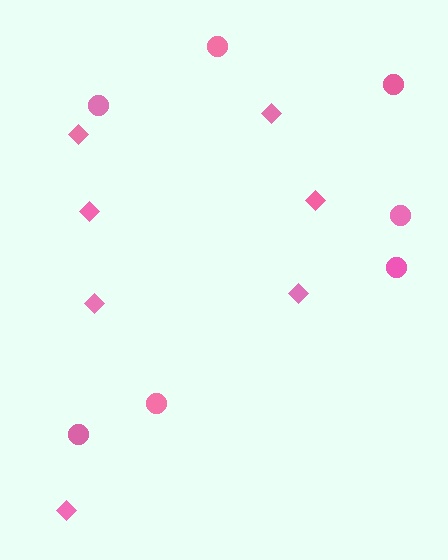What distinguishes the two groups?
There are 2 groups: one group of circles (7) and one group of diamonds (7).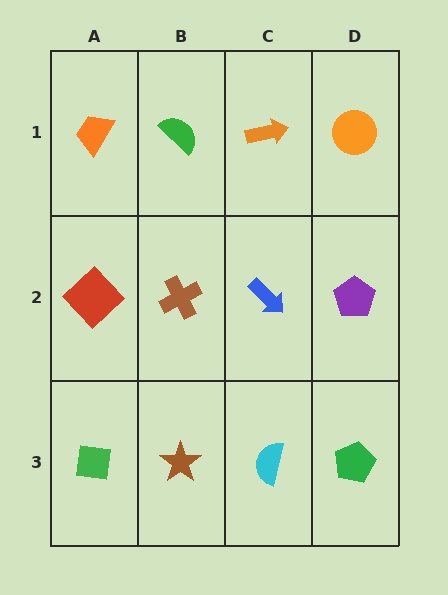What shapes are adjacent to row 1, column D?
A purple pentagon (row 2, column D), an orange arrow (row 1, column C).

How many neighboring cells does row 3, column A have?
2.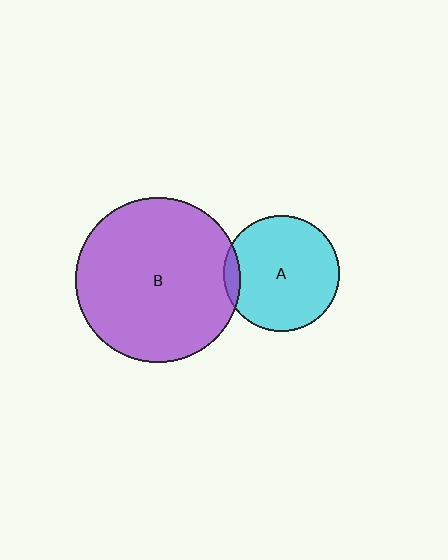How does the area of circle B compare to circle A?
Approximately 2.0 times.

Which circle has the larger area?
Circle B (purple).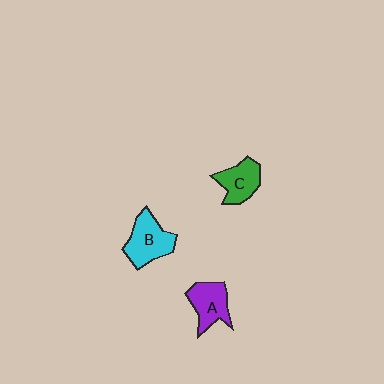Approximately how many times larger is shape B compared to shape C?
Approximately 1.3 times.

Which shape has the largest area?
Shape B (cyan).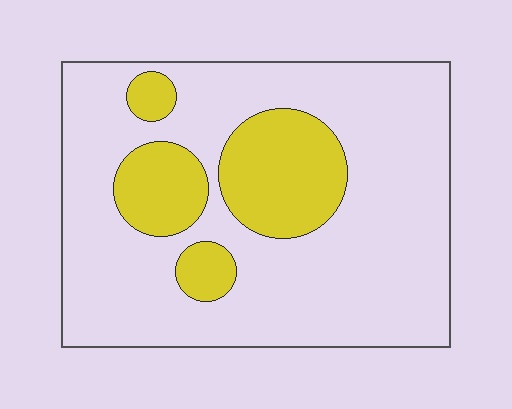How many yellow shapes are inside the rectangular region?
4.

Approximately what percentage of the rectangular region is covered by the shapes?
Approximately 25%.